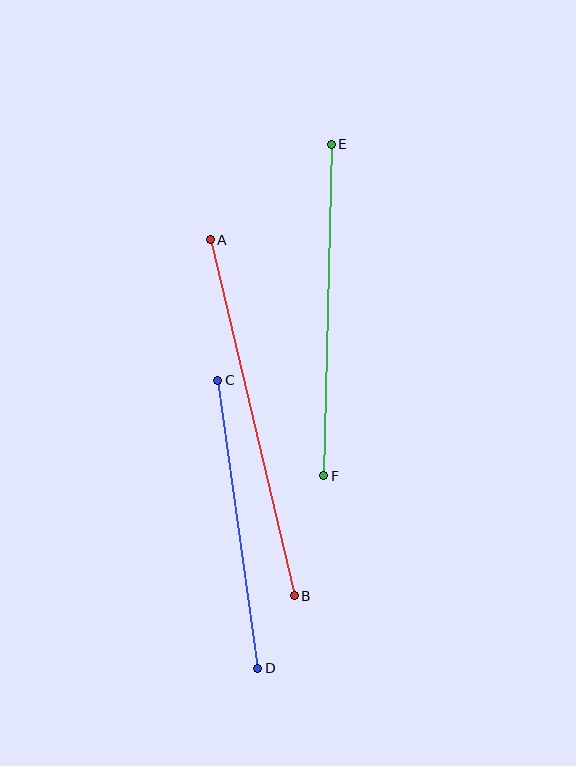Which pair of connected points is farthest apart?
Points A and B are farthest apart.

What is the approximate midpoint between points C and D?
The midpoint is at approximately (238, 524) pixels.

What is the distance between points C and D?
The distance is approximately 291 pixels.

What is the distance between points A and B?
The distance is approximately 366 pixels.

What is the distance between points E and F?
The distance is approximately 332 pixels.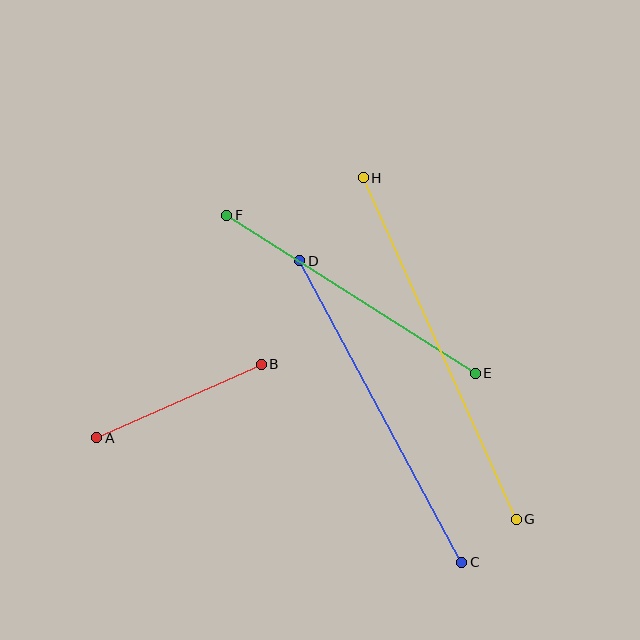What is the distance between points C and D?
The distance is approximately 342 pixels.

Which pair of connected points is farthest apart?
Points G and H are farthest apart.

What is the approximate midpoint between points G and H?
The midpoint is at approximately (440, 348) pixels.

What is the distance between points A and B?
The distance is approximately 180 pixels.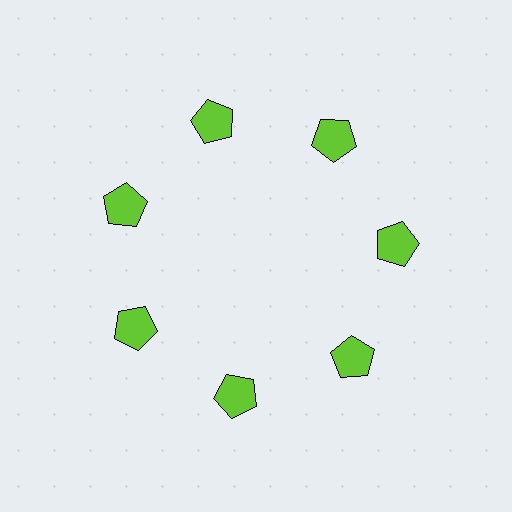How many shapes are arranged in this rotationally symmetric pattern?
There are 7 shapes, arranged in 7 groups of 1.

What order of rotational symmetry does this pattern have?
This pattern has 7-fold rotational symmetry.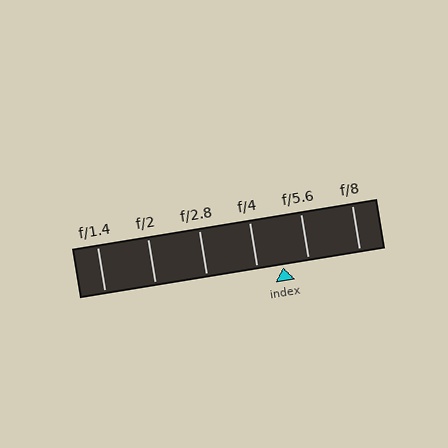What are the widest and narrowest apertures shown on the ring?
The widest aperture shown is f/1.4 and the narrowest is f/8.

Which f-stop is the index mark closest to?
The index mark is closest to f/5.6.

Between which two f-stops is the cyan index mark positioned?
The index mark is between f/4 and f/5.6.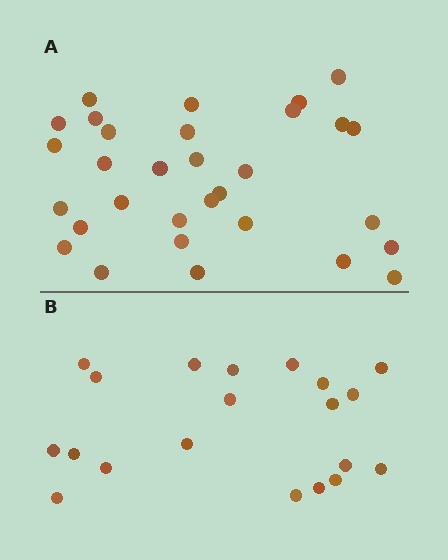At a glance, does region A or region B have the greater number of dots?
Region A (the top region) has more dots.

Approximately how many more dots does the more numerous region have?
Region A has roughly 12 or so more dots than region B.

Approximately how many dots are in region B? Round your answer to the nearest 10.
About 20 dots.